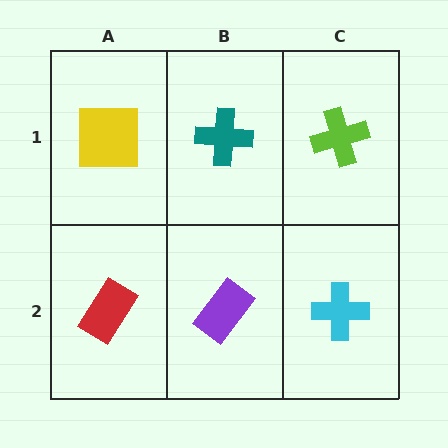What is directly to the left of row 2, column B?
A red rectangle.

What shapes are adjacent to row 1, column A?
A red rectangle (row 2, column A), a teal cross (row 1, column B).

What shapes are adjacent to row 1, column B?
A purple rectangle (row 2, column B), a yellow square (row 1, column A), a lime cross (row 1, column C).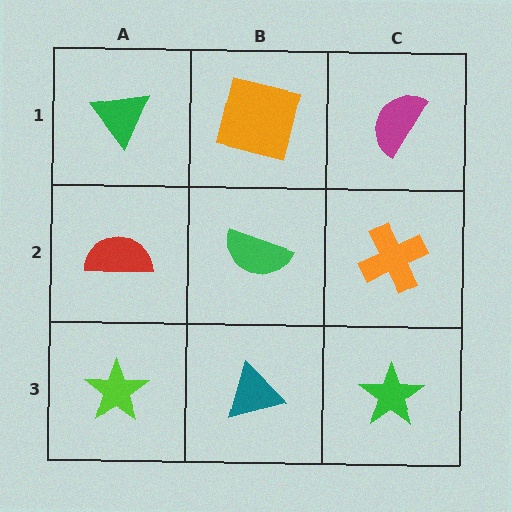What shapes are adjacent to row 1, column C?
An orange cross (row 2, column C), an orange square (row 1, column B).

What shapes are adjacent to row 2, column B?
An orange square (row 1, column B), a teal triangle (row 3, column B), a red semicircle (row 2, column A), an orange cross (row 2, column C).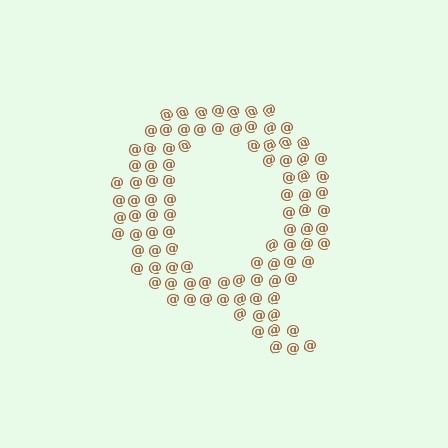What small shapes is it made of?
It is made of small at signs.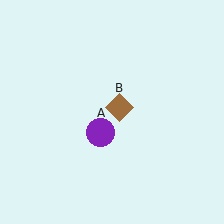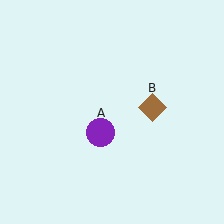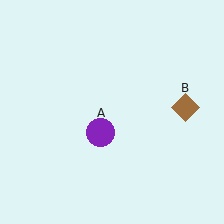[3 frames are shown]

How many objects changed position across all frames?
1 object changed position: brown diamond (object B).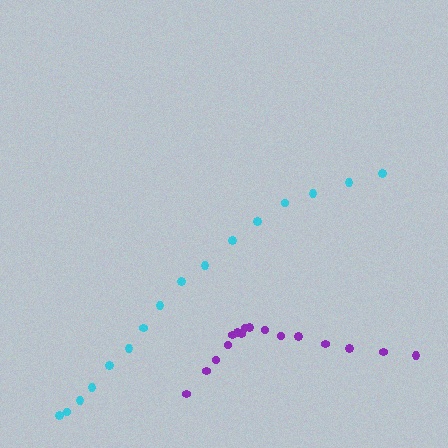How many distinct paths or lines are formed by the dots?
There are 2 distinct paths.